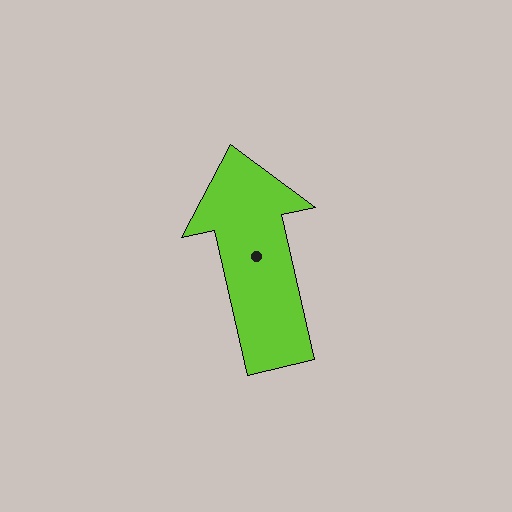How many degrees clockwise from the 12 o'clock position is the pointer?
Approximately 347 degrees.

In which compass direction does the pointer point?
North.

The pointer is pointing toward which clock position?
Roughly 12 o'clock.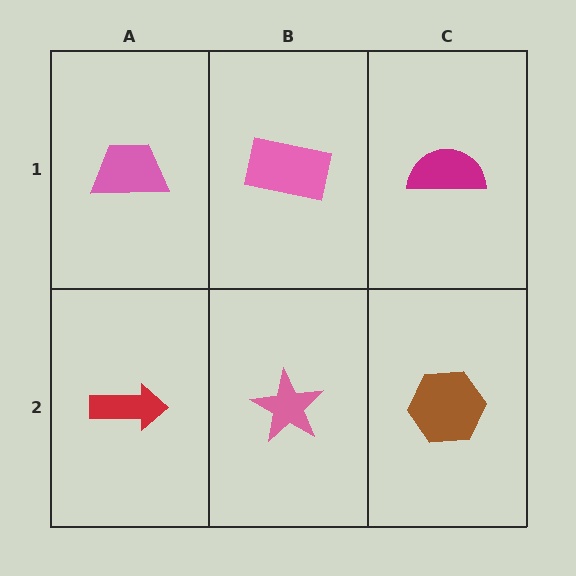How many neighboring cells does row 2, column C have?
2.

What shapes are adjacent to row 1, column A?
A red arrow (row 2, column A), a pink rectangle (row 1, column B).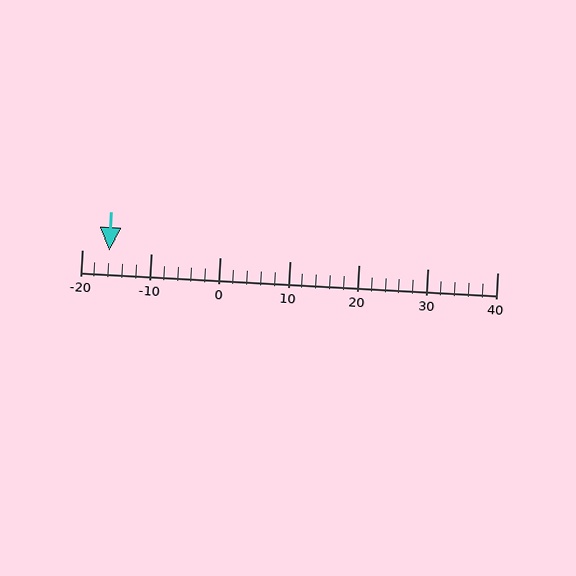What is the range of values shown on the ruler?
The ruler shows values from -20 to 40.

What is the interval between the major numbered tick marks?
The major tick marks are spaced 10 units apart.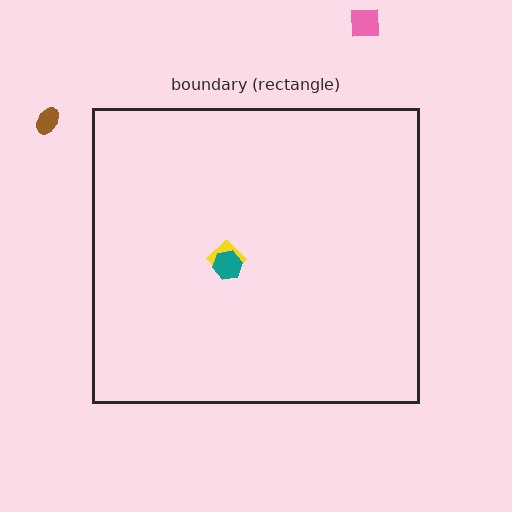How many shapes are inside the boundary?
2 inside, 2 outside.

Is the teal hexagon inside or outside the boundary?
Inside.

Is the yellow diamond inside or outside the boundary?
Inside.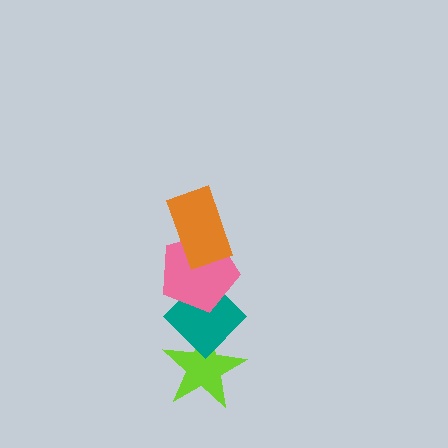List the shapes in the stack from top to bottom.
From top to bottom: the orange rectangle, the pink pentagon, the teal diamond, the lime star.